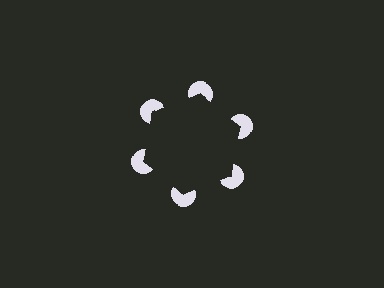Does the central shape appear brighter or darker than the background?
It typically appears slightly darker than the background, even though no actual brightness change is drawn.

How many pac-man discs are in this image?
There are 6 — one at each vertex of the illusory hexagon.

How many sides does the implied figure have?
6 sides.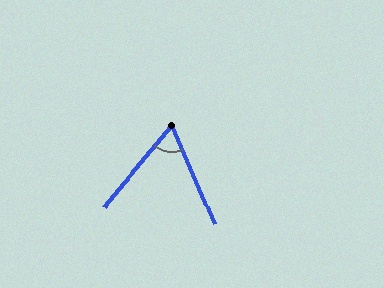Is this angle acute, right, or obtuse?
It is acute.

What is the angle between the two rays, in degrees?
Approximately 63 degrees.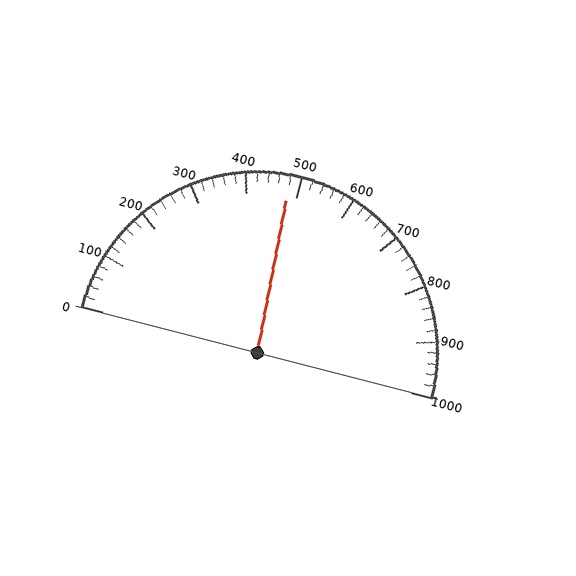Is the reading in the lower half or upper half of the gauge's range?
The reading is in the lower half of the range (0 to 1000).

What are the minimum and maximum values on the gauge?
The gauge ranges from 0 to 1000.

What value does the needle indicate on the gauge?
The needle indicates approximately 480.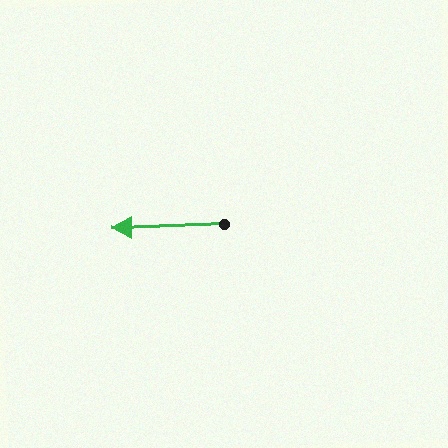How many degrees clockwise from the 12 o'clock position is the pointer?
Approximately 270 degrees.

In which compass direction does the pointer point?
West.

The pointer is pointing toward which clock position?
Roughly 9 o'clock.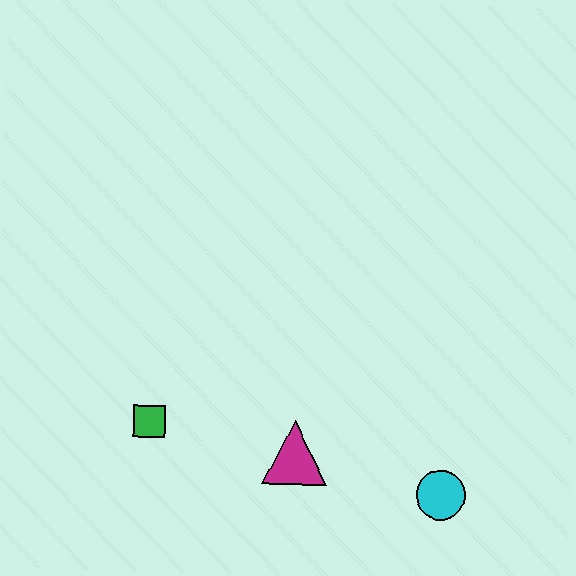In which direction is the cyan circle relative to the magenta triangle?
The cyan circle is to the right of the magenta triangle.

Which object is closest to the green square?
The magenta triangle is closest to the green square.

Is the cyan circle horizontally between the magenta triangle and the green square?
No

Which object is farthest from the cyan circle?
The green square is farthest from the cyan circle.